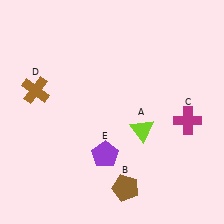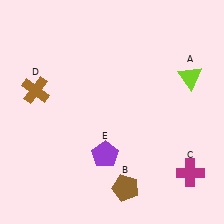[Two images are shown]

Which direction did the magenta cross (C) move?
The magenta cross (C) moved down.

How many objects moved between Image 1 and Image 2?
2 objects moved between the two images.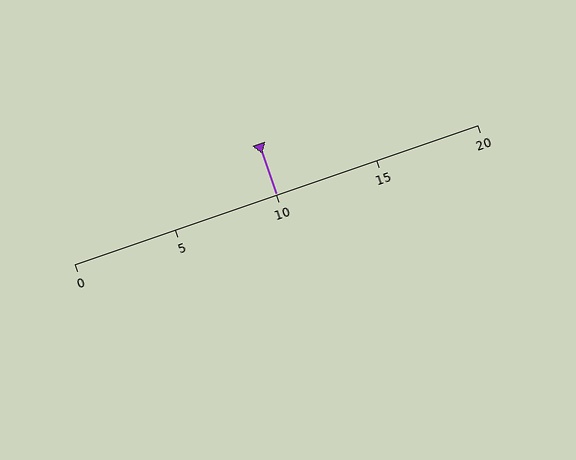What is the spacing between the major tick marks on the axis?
The major ticks are spaced 5 apart.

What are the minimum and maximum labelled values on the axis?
The axis runs from 0 to 20.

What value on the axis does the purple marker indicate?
The marker indicates approximately 10.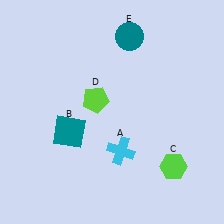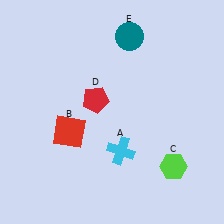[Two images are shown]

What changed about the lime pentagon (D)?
In Image 1, D is lime. In Image 2, it changed to red.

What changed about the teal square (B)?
In Image 1, B is teal. In Image 2, it changed to red.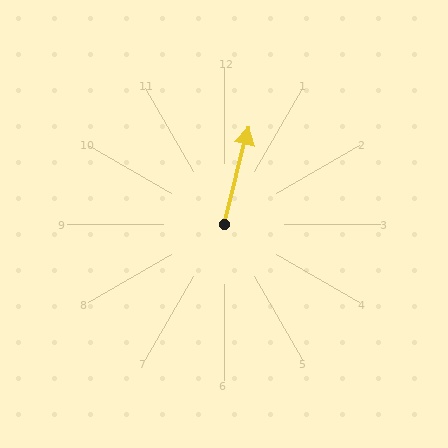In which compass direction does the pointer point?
North.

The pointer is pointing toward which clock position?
Roughly 12 o'clock.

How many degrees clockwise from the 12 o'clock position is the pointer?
Approximately 14 degrees.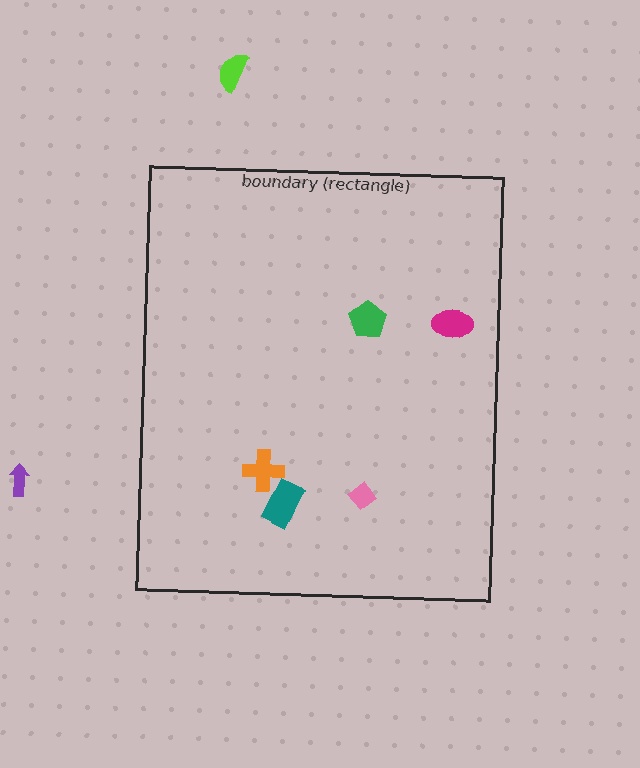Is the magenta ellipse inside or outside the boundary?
Inside.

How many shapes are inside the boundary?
5 inside, 2 outside.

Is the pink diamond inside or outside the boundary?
Inside.